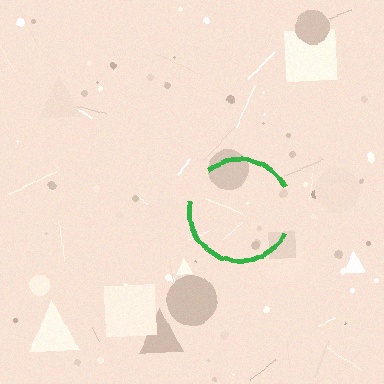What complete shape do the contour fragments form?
The contour fragments form a circle.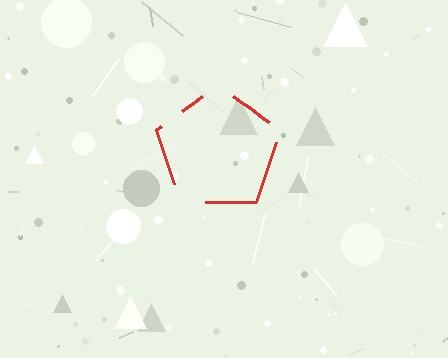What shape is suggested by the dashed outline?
The dashed outline suggests a pentagon.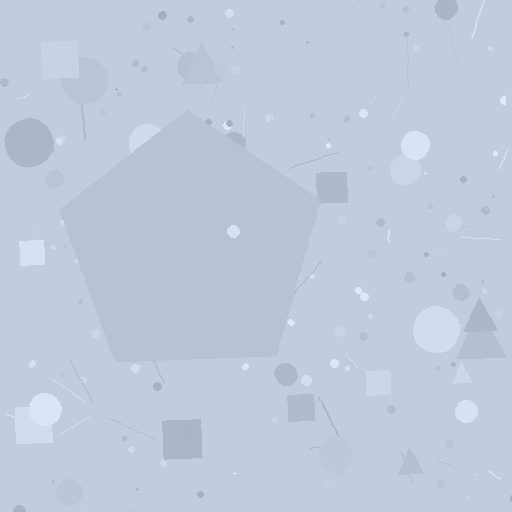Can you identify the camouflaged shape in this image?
The camouflaged shape is a pentagon.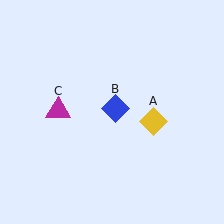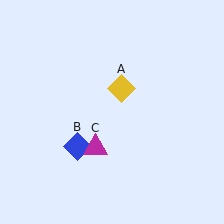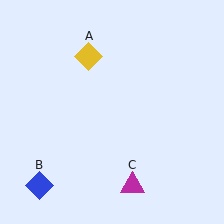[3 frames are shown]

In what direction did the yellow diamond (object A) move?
The yellow diamond (object A) moved up and to the left.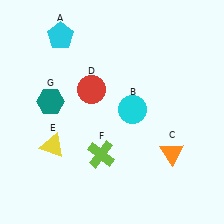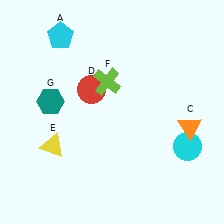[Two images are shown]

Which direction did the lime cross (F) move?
The lime cross (F) moved up.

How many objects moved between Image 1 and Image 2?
3 objects moved between the two images.